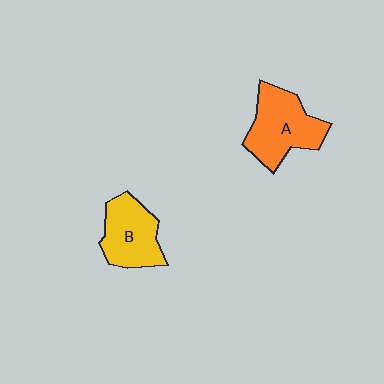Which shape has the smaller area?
Shape B (yellow).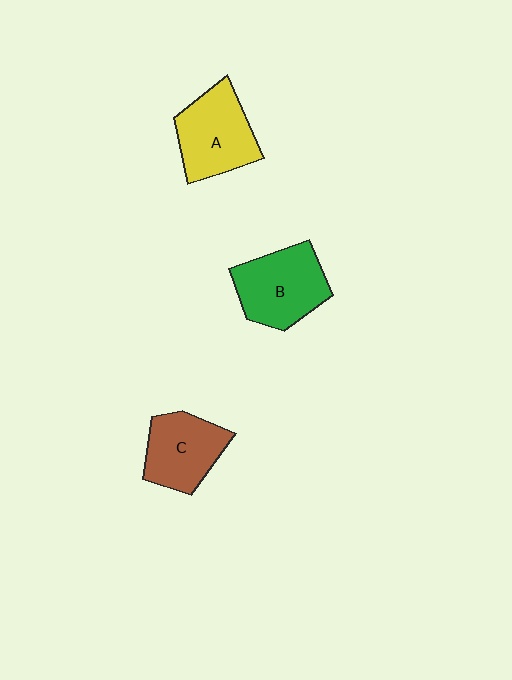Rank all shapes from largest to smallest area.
From largest to smallest: B (green), A (yellow), C (brown).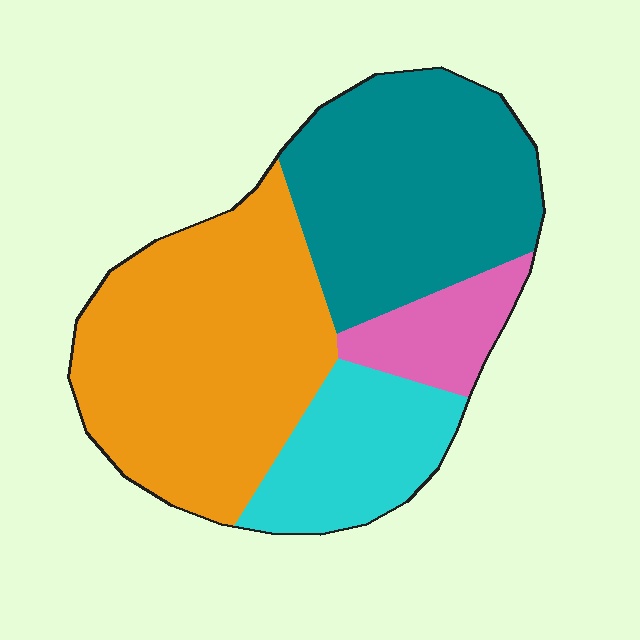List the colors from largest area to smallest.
From largest to smallest: orange, teal, cyan, pink.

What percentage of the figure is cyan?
Cyan covers roughly 15% of the figure.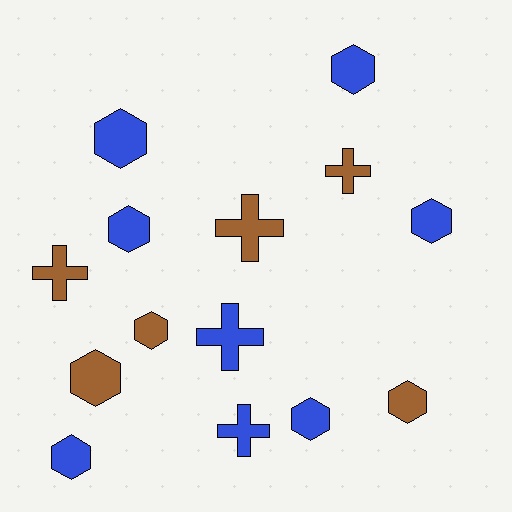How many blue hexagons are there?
There are 6 blue hexagons.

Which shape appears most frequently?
Hexagon, with 9 objects.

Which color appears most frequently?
Blue, with 8 objects.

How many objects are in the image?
There are 14 objects.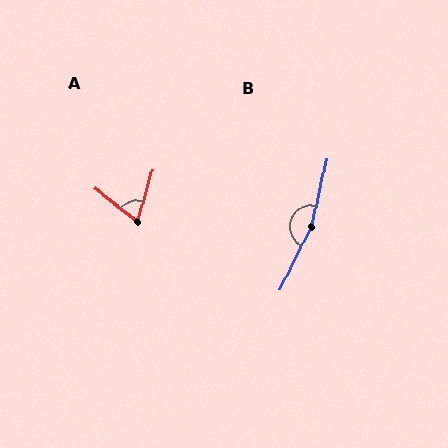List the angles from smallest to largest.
A (68°), B (166°).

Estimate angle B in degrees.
Approximately 166 degrees.